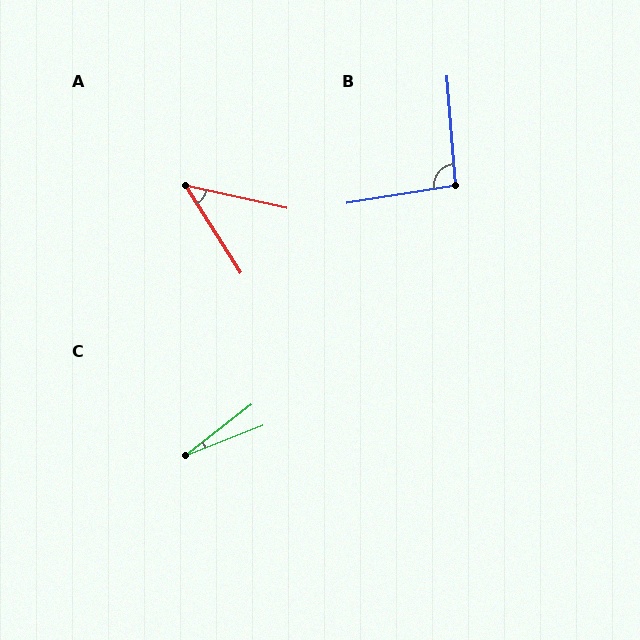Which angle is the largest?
B, at approximately 94 degrees.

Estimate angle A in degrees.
Approximately 45 degrees.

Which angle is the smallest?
C, at approximately 17 degrees.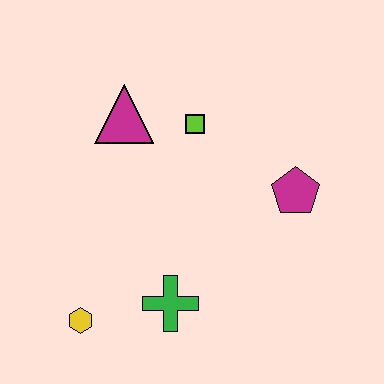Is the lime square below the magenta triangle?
Yes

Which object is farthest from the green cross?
The magenta triangle is farthest from the green cross.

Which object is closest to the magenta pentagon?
The lime square is closest to the magenta pentagon.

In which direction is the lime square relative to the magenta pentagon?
The lime square is to the left of the magenta pentagon.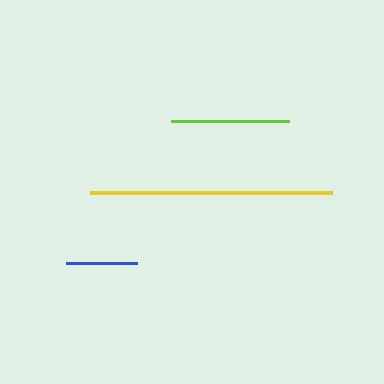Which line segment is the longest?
The yellow line is the longest at approximately 243 pixels.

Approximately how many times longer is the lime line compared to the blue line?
The lime line is approximately 1.6 times the length of the blue line.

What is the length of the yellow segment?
The yellow segment is approximately 243 pixels long.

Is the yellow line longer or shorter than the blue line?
The yellow line is longer than the blue line.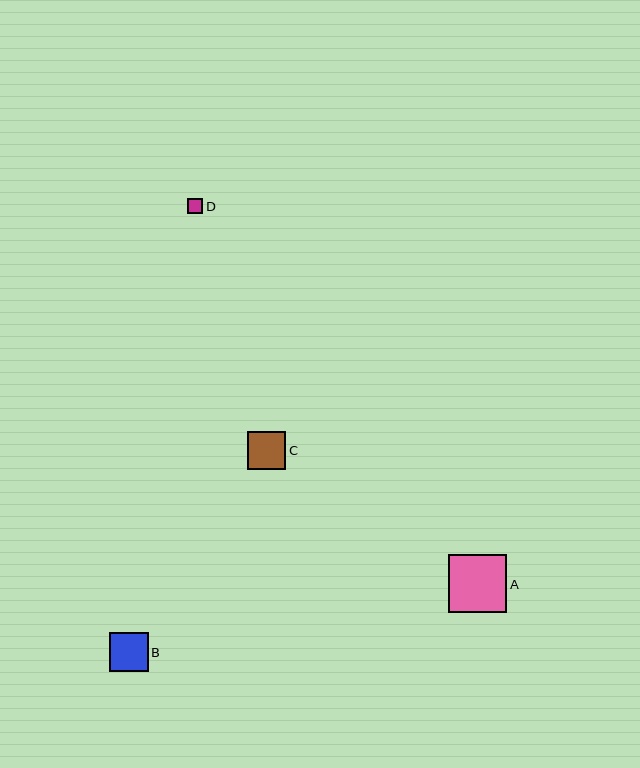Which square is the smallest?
Square D is the smallest with a size of approximately 16 pixels.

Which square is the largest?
Square A is the largest with a size of approximately 58 pixels.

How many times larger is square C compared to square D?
Square C is approximately 2.4 times the size of square D.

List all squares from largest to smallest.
From largest to smallest: A, B, C, D.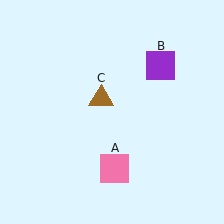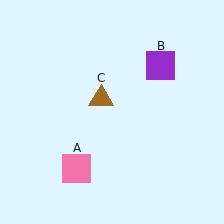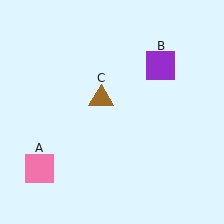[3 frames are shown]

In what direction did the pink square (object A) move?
The pink square (object A) moved left.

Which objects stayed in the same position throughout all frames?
Purple square (object B) and brown triangle (object C) remained stationary.